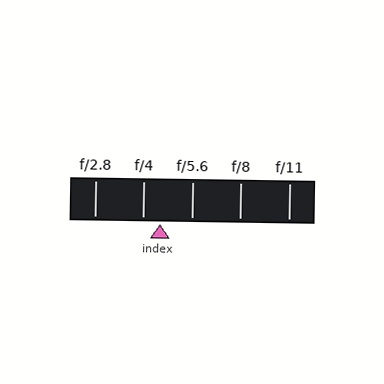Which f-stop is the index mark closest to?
The index mark is closest to f/4.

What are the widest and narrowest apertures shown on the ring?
The widest aperture shown is f/2.8 and the narrowest is f/11.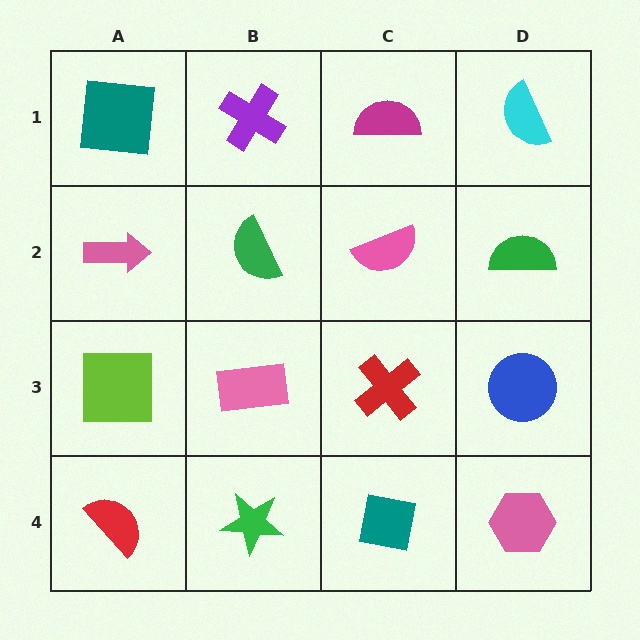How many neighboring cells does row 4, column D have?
2.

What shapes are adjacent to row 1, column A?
A pink arrow (row 2, column A), a purple cross (row 1, column B).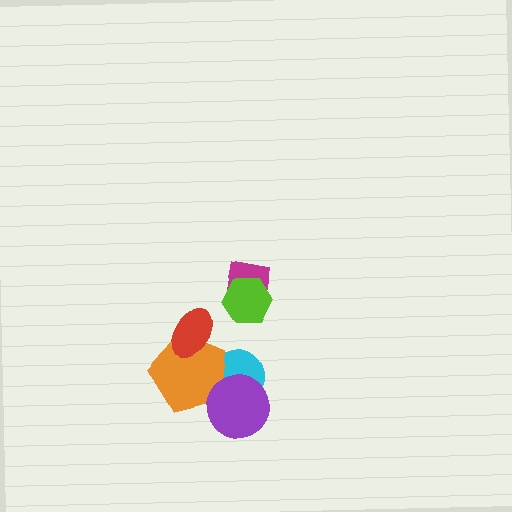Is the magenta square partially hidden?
Yes, it is partially covered by another shape.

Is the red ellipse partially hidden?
No, no other shape covers it.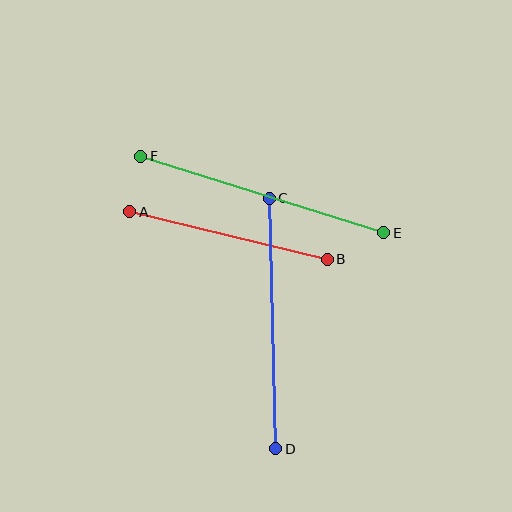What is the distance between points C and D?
The distance is approximately 251 pixels.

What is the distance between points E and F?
The distance is approximately 255 pixels.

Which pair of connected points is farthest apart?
Points E and F are farthest apart.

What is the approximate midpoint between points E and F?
The midpoint is at approximately (262, 194) pixels.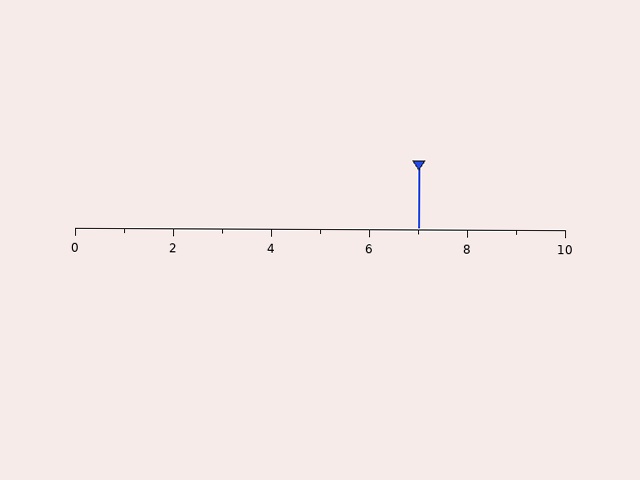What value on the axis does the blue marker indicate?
The marker indicates approximately 7.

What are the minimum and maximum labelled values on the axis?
The axis runs from 0 to 10.